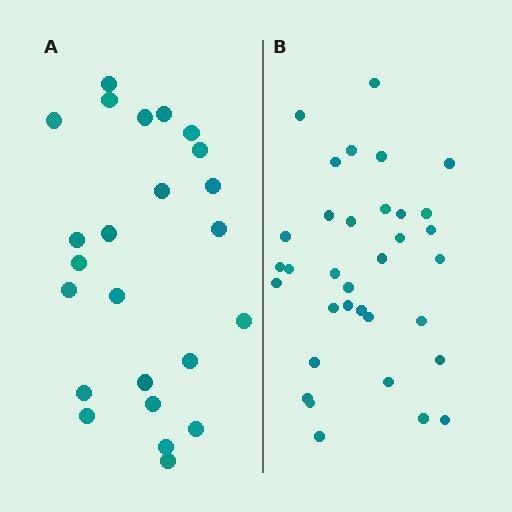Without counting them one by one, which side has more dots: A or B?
Region B (the right region) has more dots.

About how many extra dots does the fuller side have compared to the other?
Region B has roughly 10 or so more dots than region A.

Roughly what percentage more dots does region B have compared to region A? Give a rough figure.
About 40% more.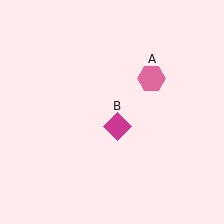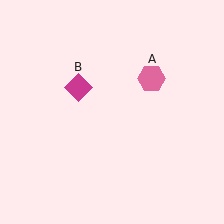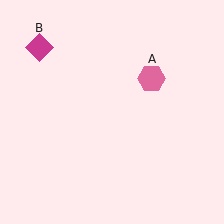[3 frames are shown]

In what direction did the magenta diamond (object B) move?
The magenta diamond (object B) moved up and to the left.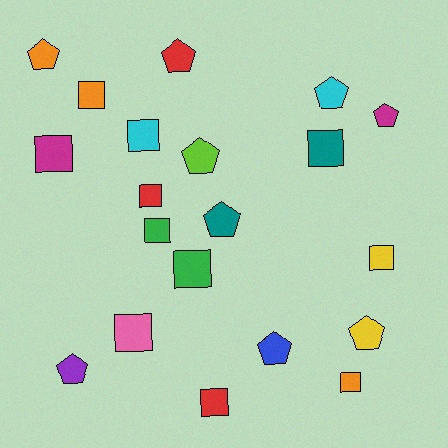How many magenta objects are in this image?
There are 2 magenta objects.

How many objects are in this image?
There are 20 objects.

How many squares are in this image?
There are 11 squares.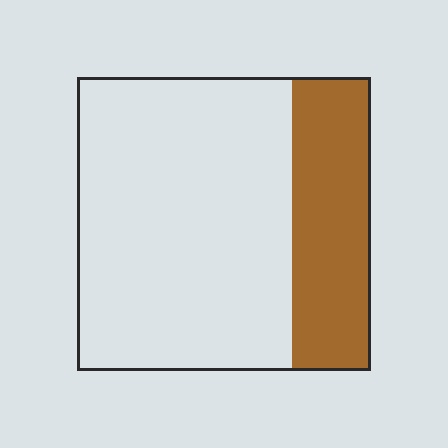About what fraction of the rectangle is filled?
About one quarter (1/4).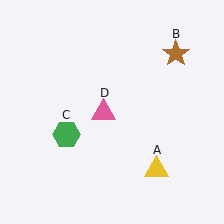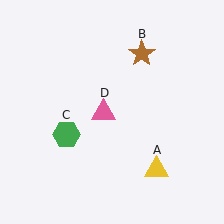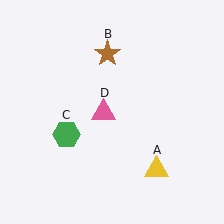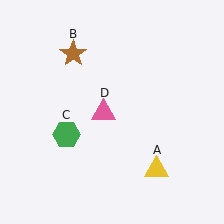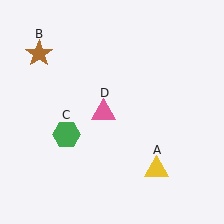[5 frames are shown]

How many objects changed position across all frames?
1 object changed position: brown star (object B).